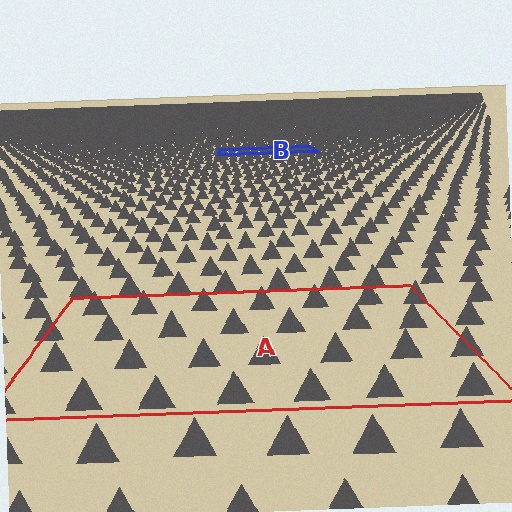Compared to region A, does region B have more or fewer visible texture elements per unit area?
Region B has more texture elements per unit area — they are packed more densely because it is farther away.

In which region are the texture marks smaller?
The texture marks are smaller in region B, because it is farther away.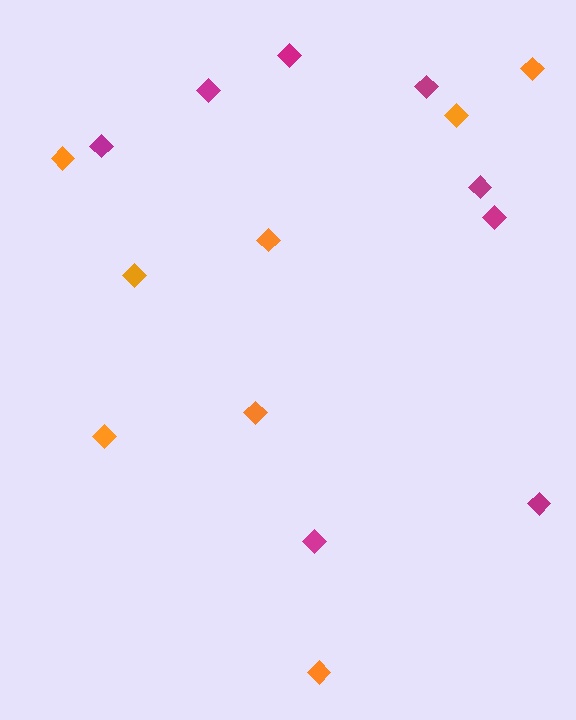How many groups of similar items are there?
There are 2 groups: one group of magenta diamonds (8) and one group of orange diamonds (8).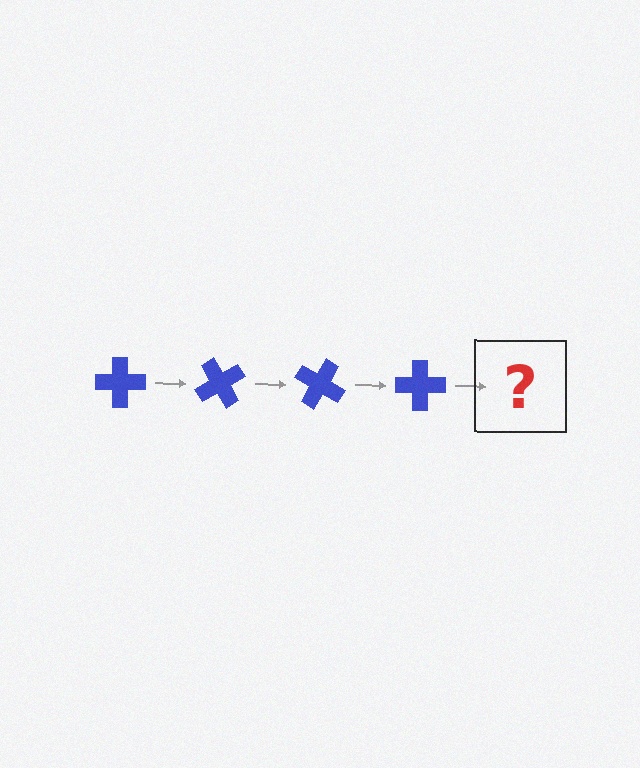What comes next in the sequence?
The next element should be a blue cross rotated 240 degrees.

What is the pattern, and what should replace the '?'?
The pattern is that the cross rotates 60 degrees each step. The '?' should be a blue cross rotated 240 degrees.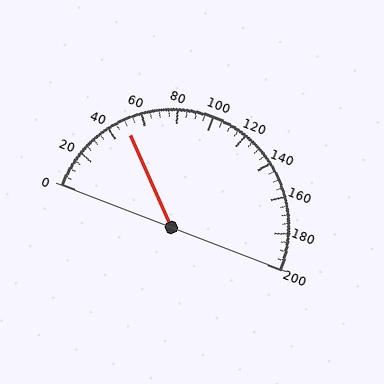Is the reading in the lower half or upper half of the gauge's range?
The reading is in the lower half of the range (0 to 200).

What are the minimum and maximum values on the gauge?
The gauge ranges from 0 to 200.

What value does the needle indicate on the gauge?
The needle indicates approximately 50.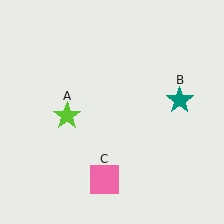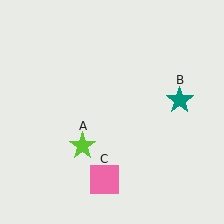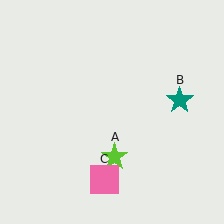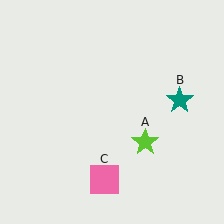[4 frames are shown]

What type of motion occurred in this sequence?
The lime star (object A) rotated counterclockwise around the center of the scene.